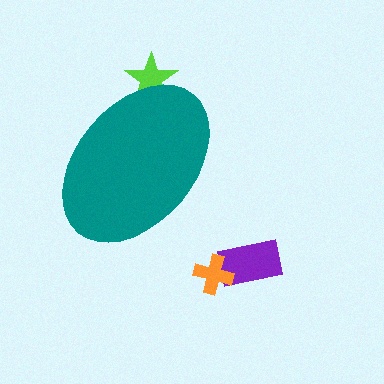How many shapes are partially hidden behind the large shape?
1 shape is partially hidden.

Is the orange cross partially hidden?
No, the orange cross is fully visible.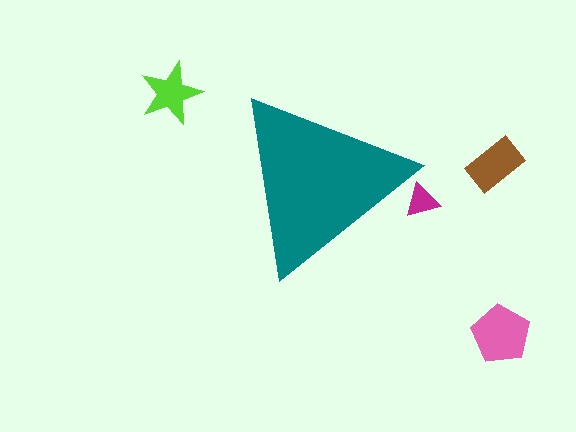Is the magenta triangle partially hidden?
Yes, the magenta triangle is partially hidden behind the teal triangle.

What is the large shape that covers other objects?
A teal triangle.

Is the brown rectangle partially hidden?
No, the brown rectangle is fully visible.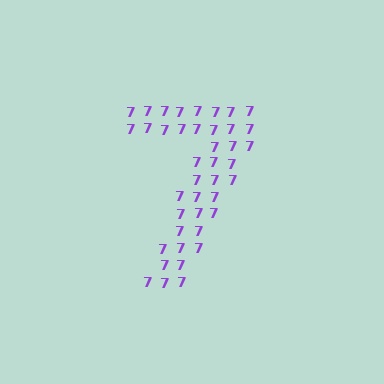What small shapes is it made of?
It is made of small digit 7's.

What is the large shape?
The large shape is the digit 7.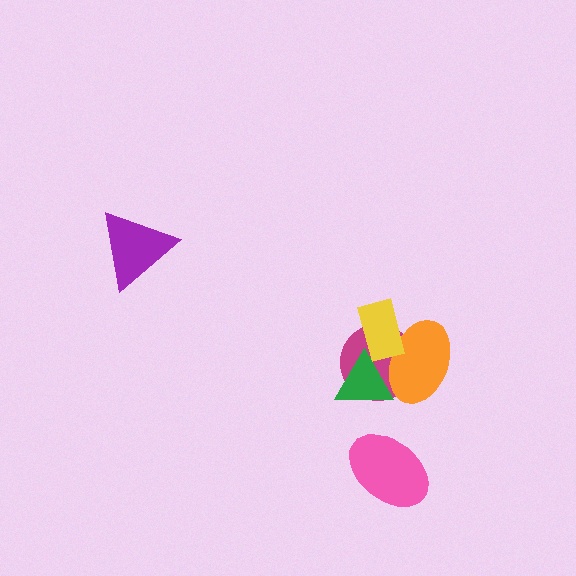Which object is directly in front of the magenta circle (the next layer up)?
The green triangle is directly in front of the magenta circle.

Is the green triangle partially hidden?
Yes, it is partially covered by another shape.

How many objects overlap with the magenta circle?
3 objects overlap with the magenta circle.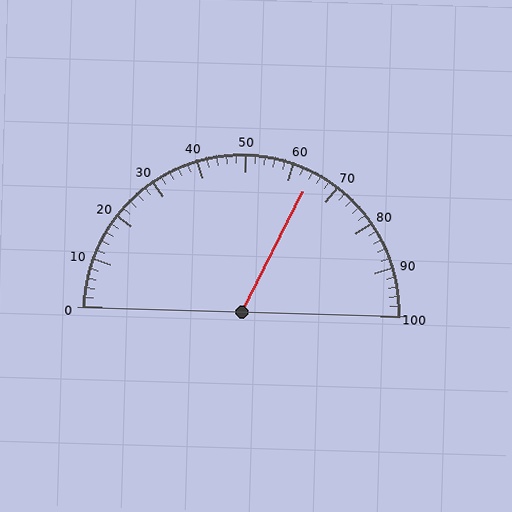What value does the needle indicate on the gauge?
The needle indicates approximately 64.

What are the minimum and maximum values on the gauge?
The gauge ranges from 0 to 100.